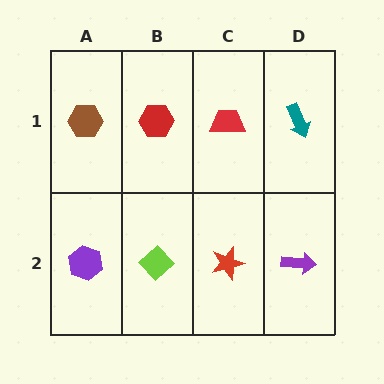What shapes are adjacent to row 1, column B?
A lime diamond (row 2, column B), a brown hexagon (row 1, column A), a red trapezoid (row 1, column C).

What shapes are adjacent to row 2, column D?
A teal arrow (row 1, column D), a red star (row 2, column C).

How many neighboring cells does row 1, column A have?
2.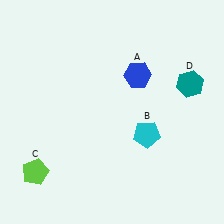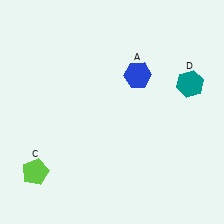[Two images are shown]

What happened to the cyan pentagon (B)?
The cyan pentagon (B) was removed in Image 2. It was in the bottom-right area of Image 1.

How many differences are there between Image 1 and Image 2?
There is 1 difference between the two images.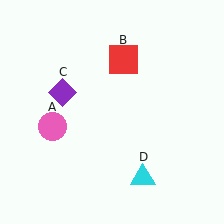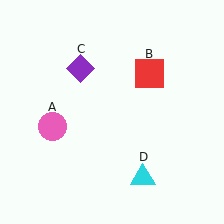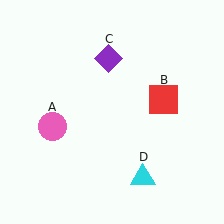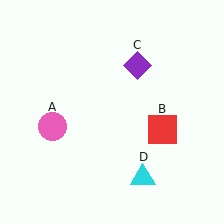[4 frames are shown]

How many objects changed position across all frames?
2 objects changed position: red square (object B), purple diamond (object C).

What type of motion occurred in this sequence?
The red square (object B), purple diamond (object C) rotated clockwise around the center of the scene.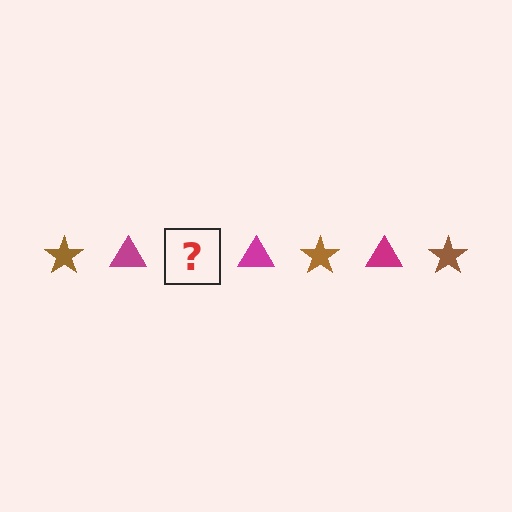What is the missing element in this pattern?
The missing element is a brown star.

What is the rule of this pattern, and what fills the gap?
The rule is that the pattern alternates between brown star and magenta triangle. The gap should be filled with a brown star.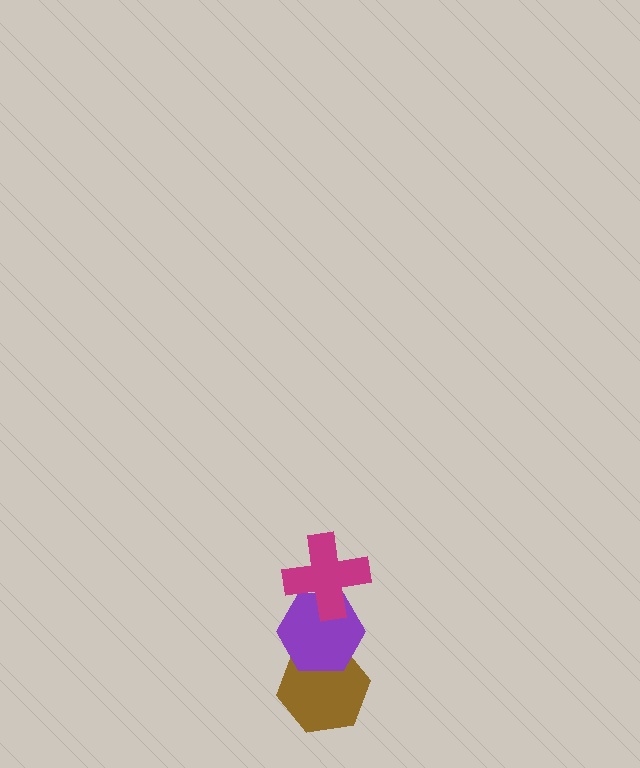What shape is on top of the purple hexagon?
The magenta cross is on top of the purple hexagon.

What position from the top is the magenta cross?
The magenta cross is 1st from the top.